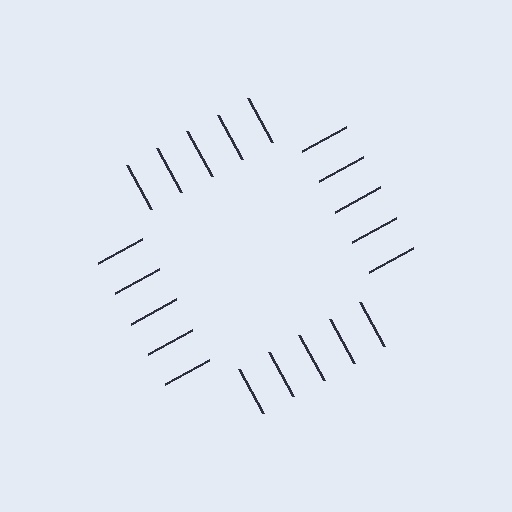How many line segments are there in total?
20 — 5 along each of the 4 edges.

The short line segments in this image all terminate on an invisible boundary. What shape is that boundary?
An illusory square — the line segments terminate on its edges but no continuous stroke is drawn.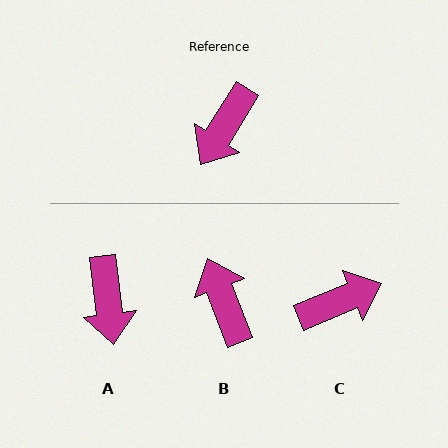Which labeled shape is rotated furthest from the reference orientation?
C, about 144 degrees away.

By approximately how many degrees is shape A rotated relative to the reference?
Approximately 39 degrees counter-clockwise.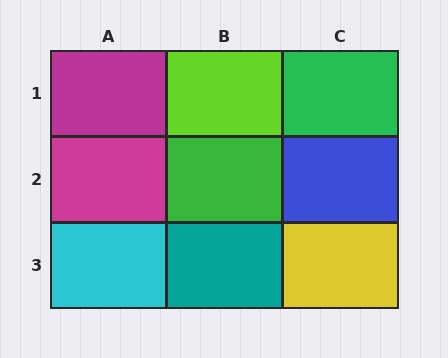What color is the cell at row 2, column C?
Blue.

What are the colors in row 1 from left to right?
Magenta, lime, green.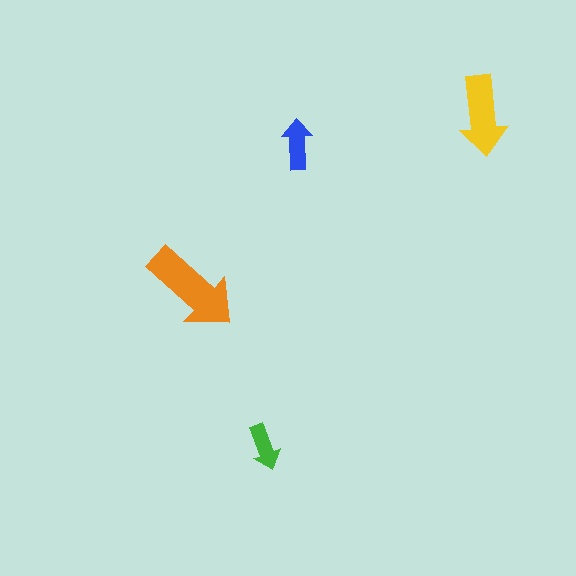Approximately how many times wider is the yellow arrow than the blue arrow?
About 1.5 times wider.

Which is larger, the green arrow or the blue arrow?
The blue one.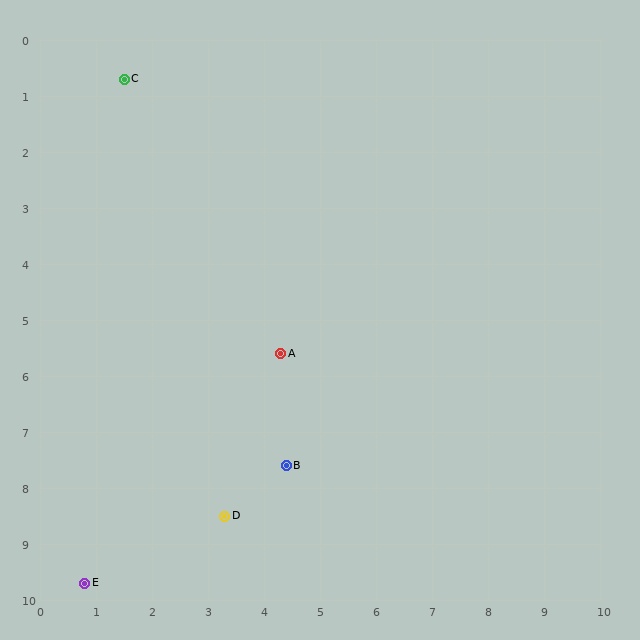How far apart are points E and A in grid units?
Points E and A are about 5.4 grid units apart.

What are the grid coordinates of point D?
Point D is at approximately (3.3, 8.5).